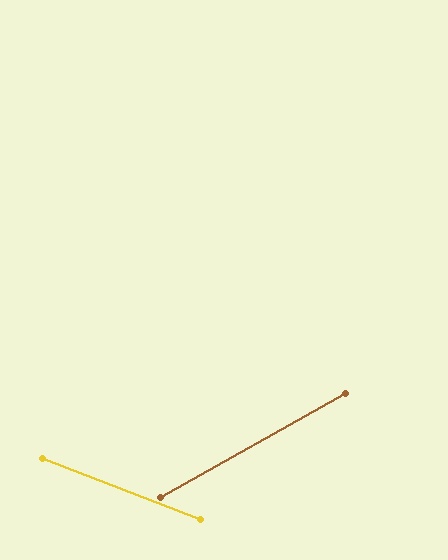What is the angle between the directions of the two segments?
Approximately 51 degrees.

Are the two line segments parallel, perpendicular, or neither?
Neither parallel nor perpendicular — they differ by about 51°.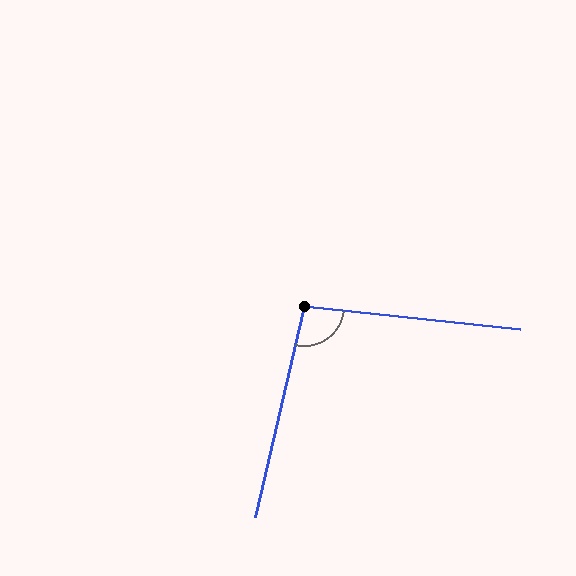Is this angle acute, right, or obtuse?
It is obtuse.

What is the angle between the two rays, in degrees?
Approximately 97 degrees.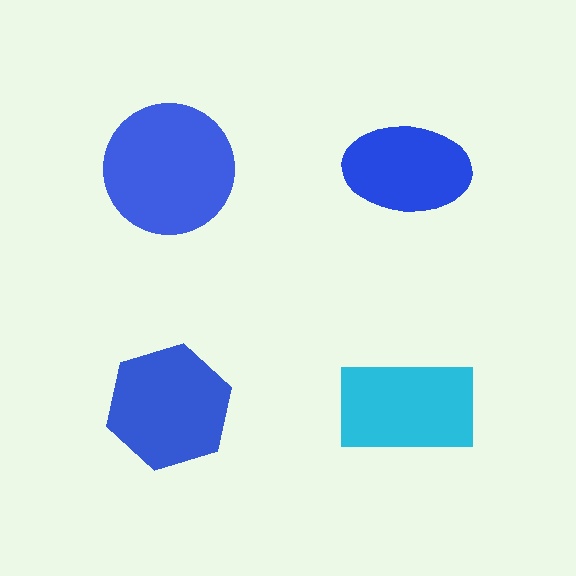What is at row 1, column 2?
A blue ellipse.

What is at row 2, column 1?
A blue hexagon.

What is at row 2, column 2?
A cyan rectangle.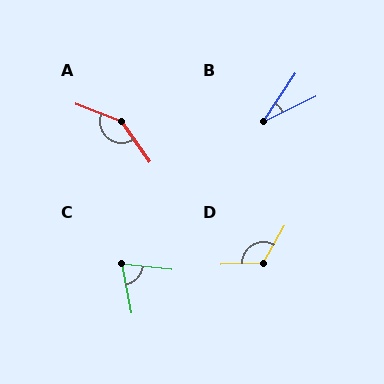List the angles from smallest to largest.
B (31°), C (73°), D (121°), A (146°).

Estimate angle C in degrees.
Approximately 73 degrees.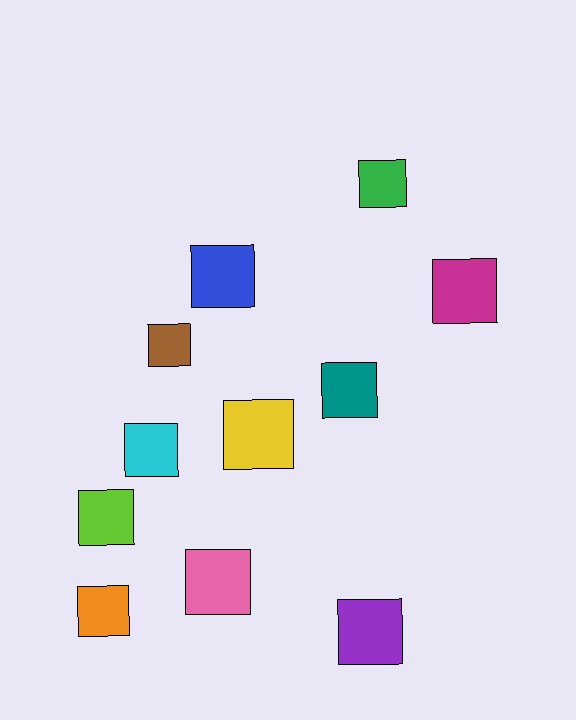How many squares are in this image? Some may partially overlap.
There are 11 squares.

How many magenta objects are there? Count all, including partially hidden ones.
There is 1 magenta object.